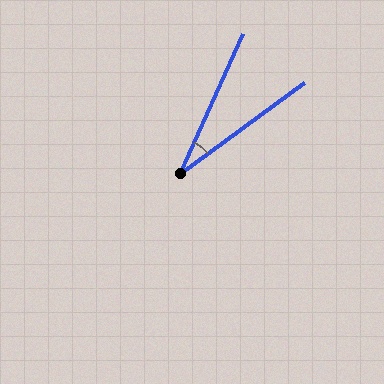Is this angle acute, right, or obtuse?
It is acute.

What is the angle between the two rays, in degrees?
Approximately 30 degrees.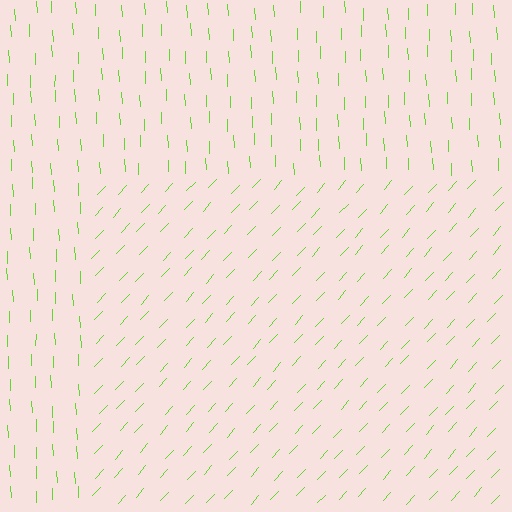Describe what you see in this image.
The image is filled with small lime line segments. A rectangle region in the image has lines oriented differently from the surrounding lines, creating a visible texture boundary.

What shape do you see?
I see a rectangle.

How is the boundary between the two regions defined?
The boundary is defined purely by a change in line orientation (approximately 45 degrees difference). All lines are the same color and thickness.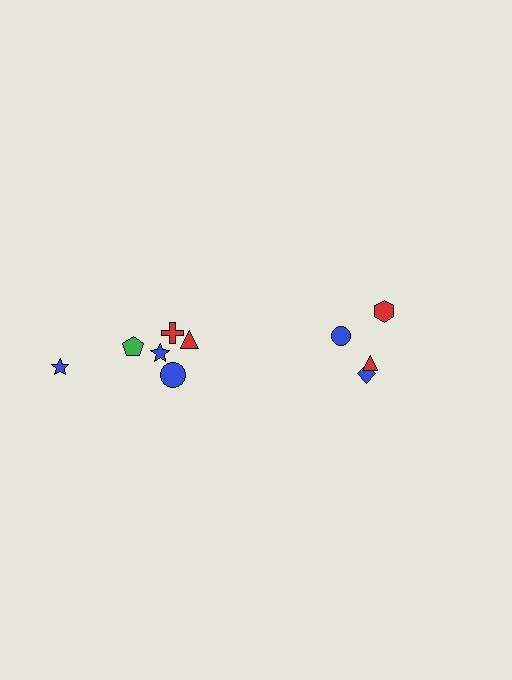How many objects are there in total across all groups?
There are 10 objects.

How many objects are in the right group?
There are 4 objects.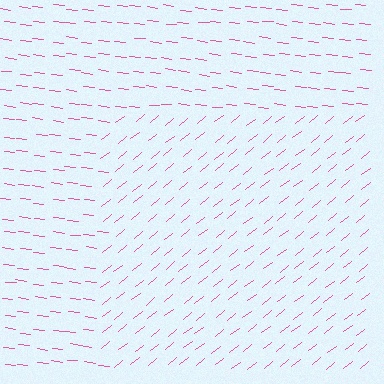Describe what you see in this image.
The image is filled with small pink line segments. A rectangle region in the image has lines oriented differently from the surrounding lines, creating a visible texture boundary.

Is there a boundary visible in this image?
Yes, there is a texture boundary formed by a change in line orientation.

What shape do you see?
I see a rectangle.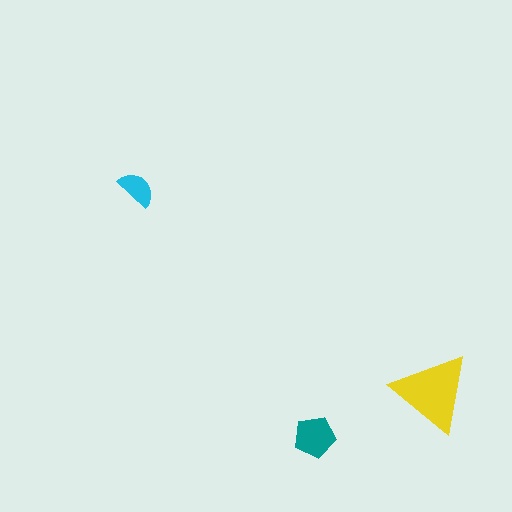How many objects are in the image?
There are 3 objects in the image.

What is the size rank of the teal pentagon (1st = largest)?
2nd.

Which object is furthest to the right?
The yellow triangle is rightmost.